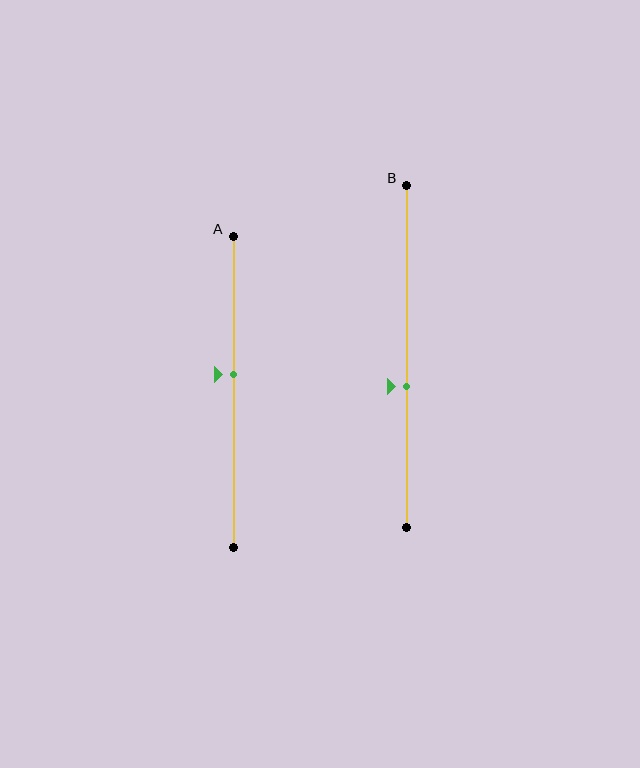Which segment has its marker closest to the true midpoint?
Segment A has its marker closest to the true midpoint.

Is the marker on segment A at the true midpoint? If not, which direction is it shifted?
No, the marker on segment A is shifted upward by about 6% of the segment length.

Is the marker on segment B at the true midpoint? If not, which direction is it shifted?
No, the marker on segment B is shifted downward by about 9% of the segment length.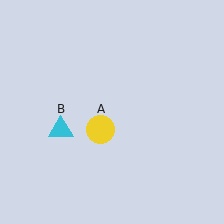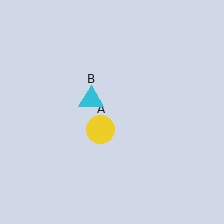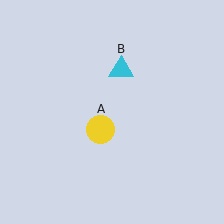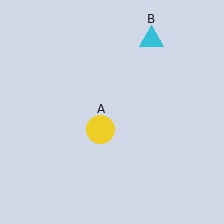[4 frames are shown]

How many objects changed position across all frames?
1 object changed position: cyan triangle (object B).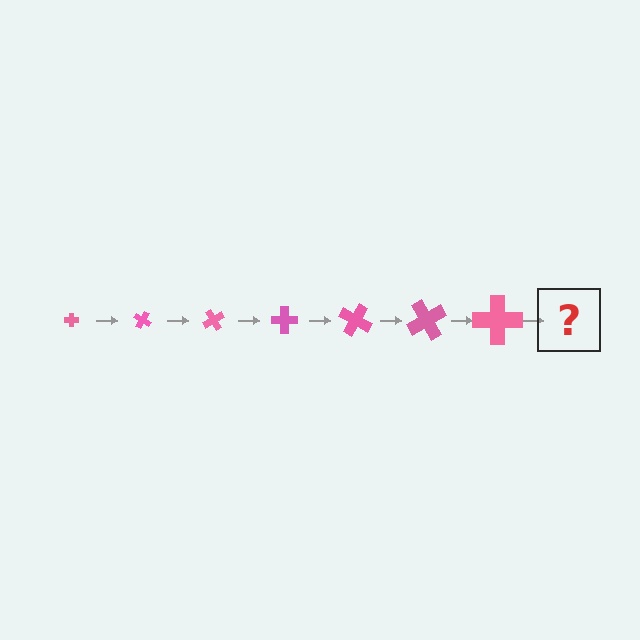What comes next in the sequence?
The next element should be a cross, larger than the previous one and rotated 210 degrees from the start.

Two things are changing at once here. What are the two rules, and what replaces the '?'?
The two rules are that the cross grows larger each step and it rotates 30 degrees each step. The '?' should be a cross, larger than the previous one and rotated 210 degrees from the start.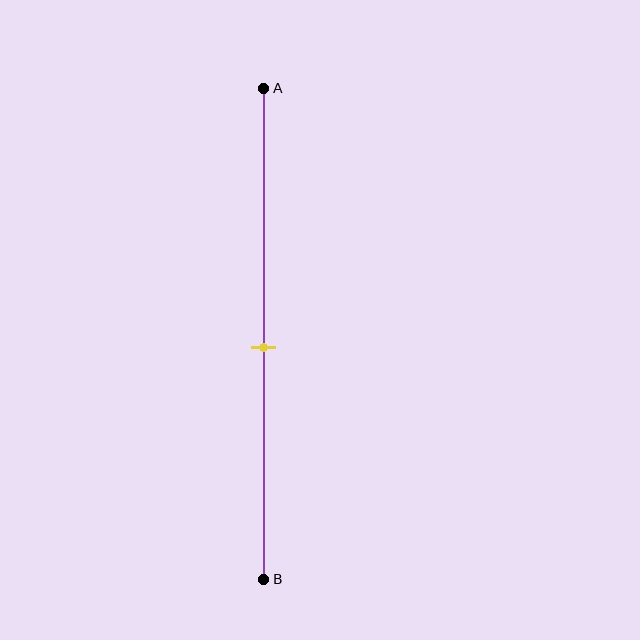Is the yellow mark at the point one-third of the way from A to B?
No, the mark is at about 55% from A, not at the 33% one-third point.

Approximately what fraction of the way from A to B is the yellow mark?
The yellow mark is approximately 55% of the way from A to B.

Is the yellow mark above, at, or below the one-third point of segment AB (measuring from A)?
The yellow mark is below the one-third point of segment AB.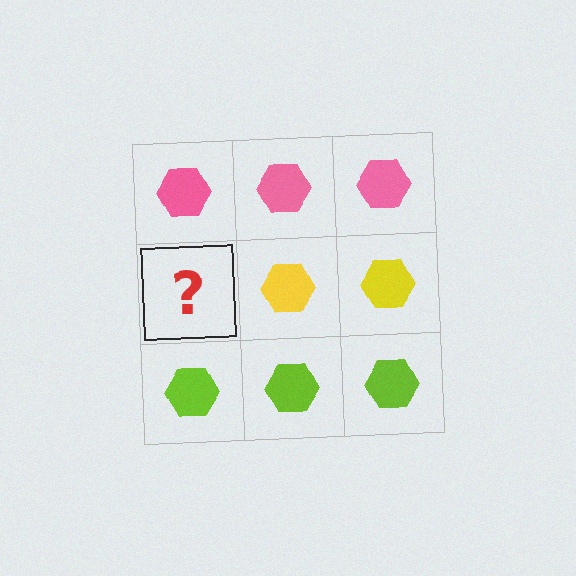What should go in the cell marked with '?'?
The missing cell should contain a yellow hexagon.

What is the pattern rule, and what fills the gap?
The rule is that each row has a consistent color. The gap should be filled with a yellow hexagon.